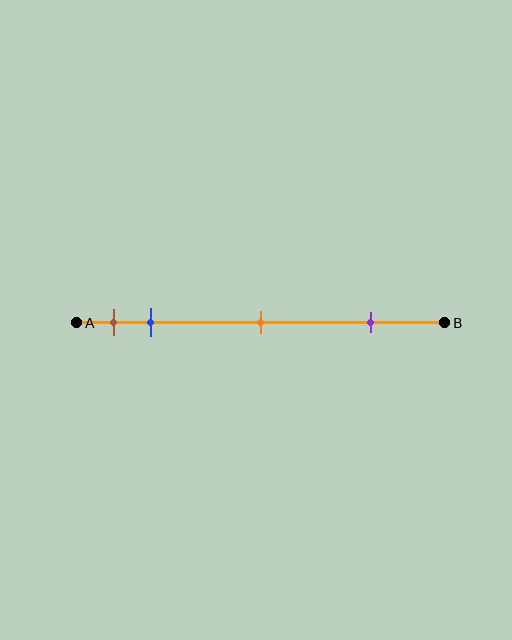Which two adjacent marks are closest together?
The brown and blue marks are the closest adjacent pair.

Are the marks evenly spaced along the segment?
No, the marks are not evenly spaced.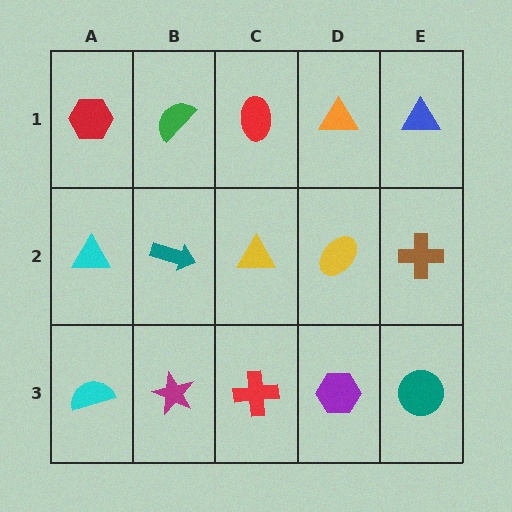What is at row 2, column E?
A brown cross.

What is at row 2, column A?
A cyan triangle.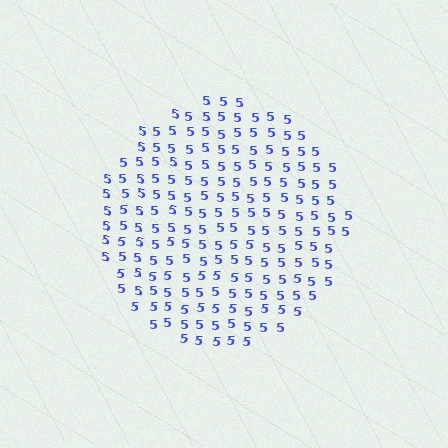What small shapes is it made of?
It is made of small digit 5's.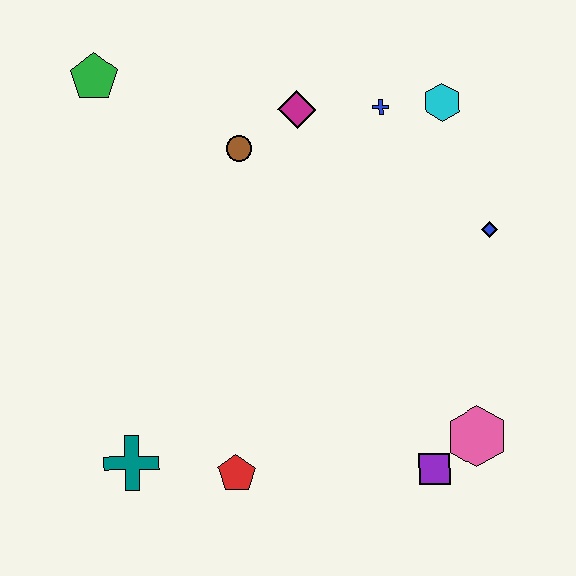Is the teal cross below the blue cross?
Yes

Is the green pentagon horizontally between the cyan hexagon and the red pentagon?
No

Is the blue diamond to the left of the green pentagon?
No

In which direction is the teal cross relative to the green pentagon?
The teal cross is below the green pentagon.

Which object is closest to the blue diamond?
The cyan hexagon is closest to the blue diamond.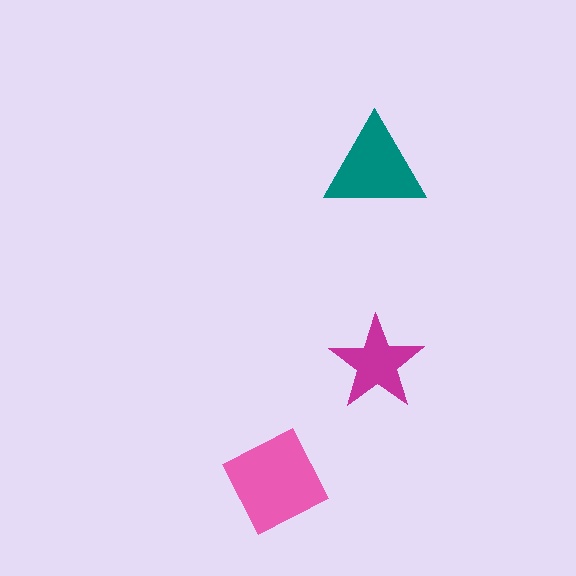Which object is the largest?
The pink diamond.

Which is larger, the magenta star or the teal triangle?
The teal triangle.